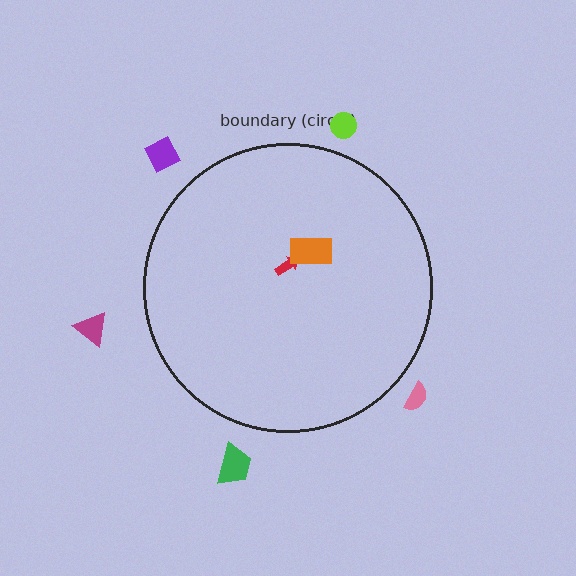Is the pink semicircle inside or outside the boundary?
Outside.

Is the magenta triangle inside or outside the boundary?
Outside.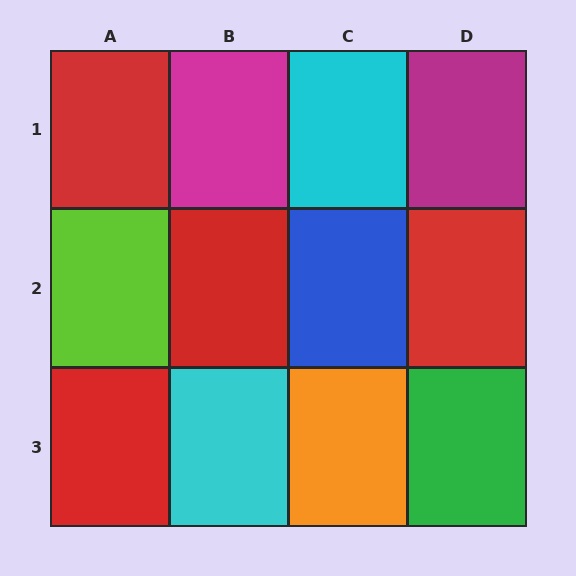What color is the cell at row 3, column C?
Orange.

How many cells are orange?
1 cell is orange.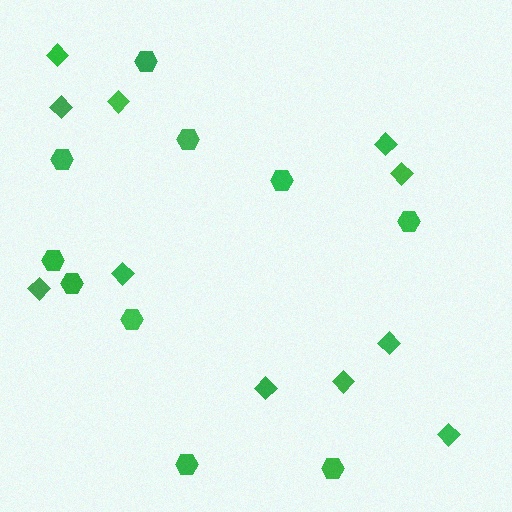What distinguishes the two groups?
There are 2 groups: one group of diamonds (11) and one group of hexagons (10).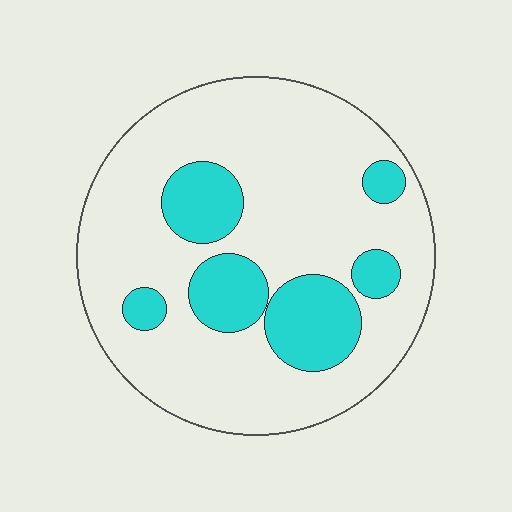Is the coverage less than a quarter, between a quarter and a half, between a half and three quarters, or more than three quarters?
Less than a quarter.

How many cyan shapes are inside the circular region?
6.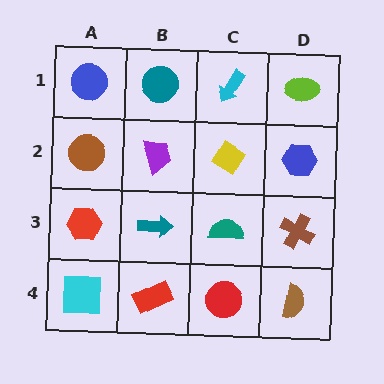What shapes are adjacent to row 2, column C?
A cyan arrow (row 1, column C), a teal semicircle (row 3, column C), a purple trapezoid (row 2, column B), a blue hexagon (row 2, column D).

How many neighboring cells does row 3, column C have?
4.